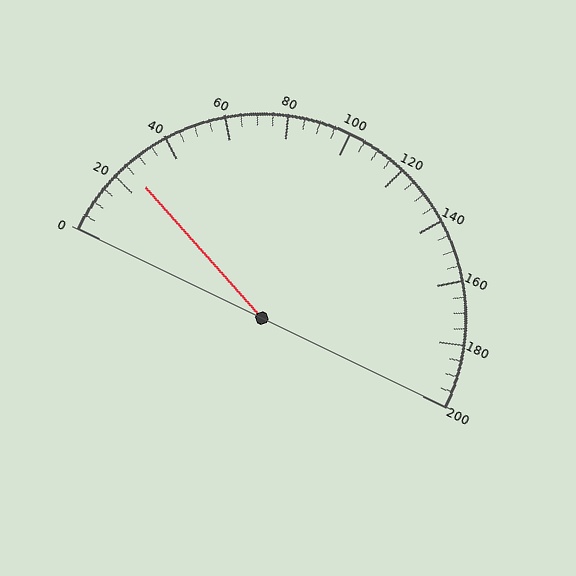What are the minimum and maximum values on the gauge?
The gauge ranges from 0 to 200.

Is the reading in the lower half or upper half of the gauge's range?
The reading is in the lower half of the range (0 to 200).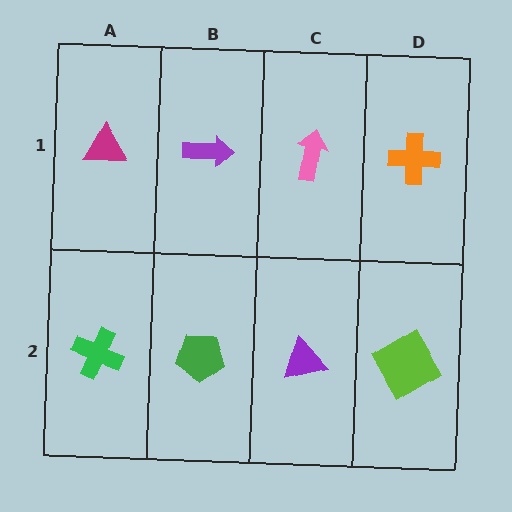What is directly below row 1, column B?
A green pentagon.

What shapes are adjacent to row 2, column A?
A magenta triangle (row 1, column A), a green pentagon (row 2, column B).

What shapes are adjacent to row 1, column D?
A lime diamond (row 2, column D), a pink arrow (row 1, column C).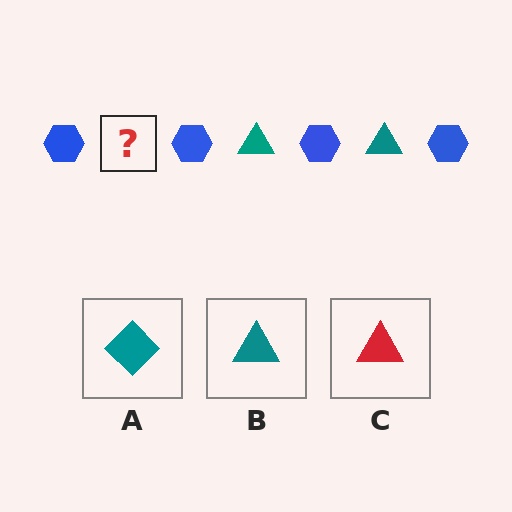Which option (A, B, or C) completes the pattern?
B.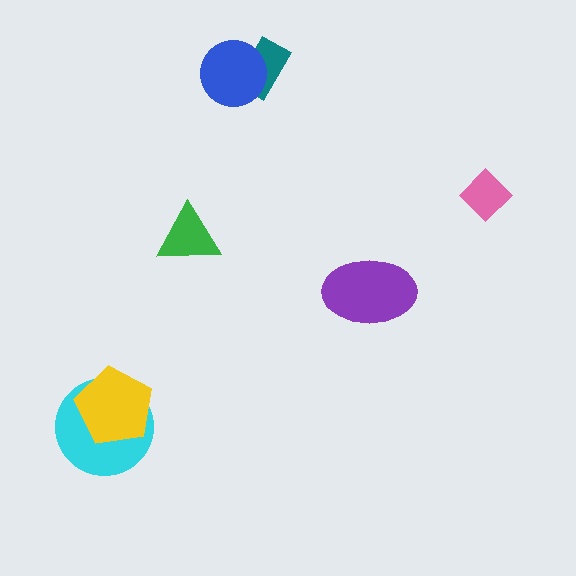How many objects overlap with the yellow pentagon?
1 object overlaps with the yellow pentagon.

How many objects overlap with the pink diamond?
0 objects overlap with the pink diamond.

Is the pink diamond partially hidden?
No, no other shape covers it.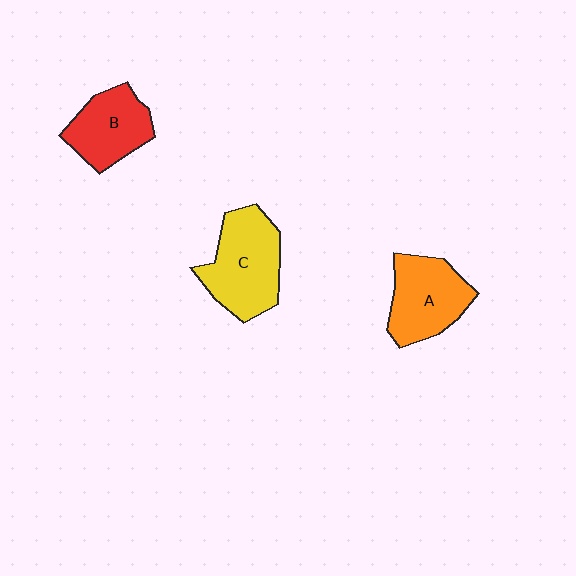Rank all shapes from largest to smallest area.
From largest to smallest: C (yellow), A (orange), B (red).